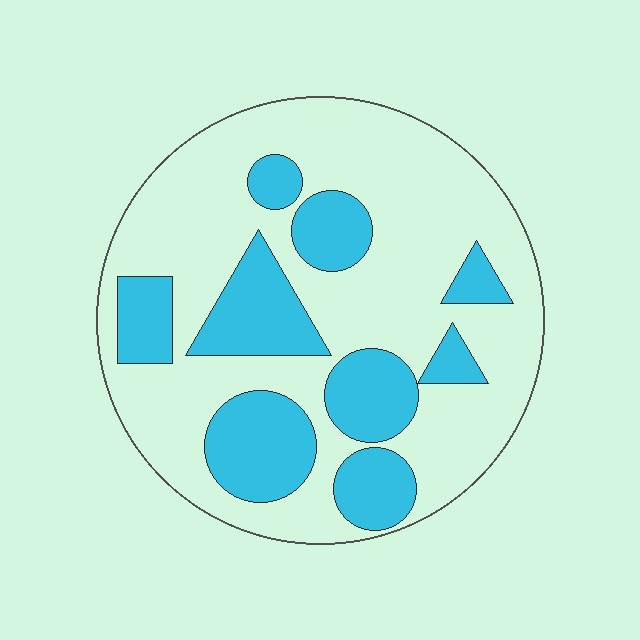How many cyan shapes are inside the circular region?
9.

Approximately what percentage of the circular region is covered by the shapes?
Approximately 30%.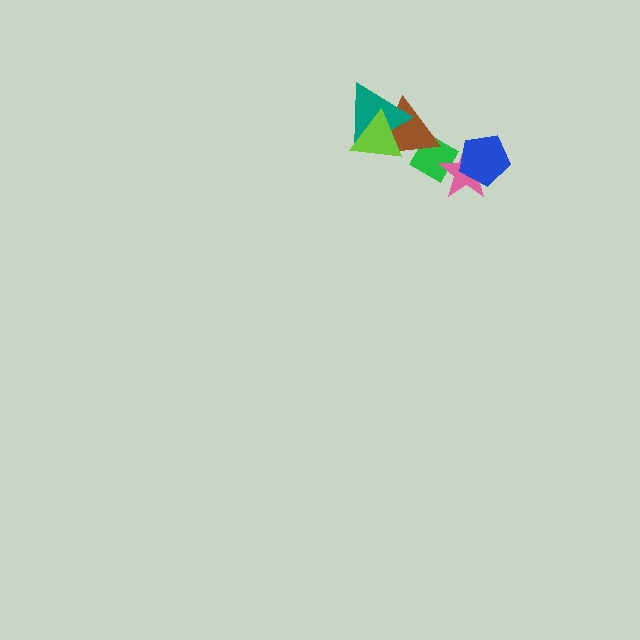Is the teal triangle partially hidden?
Yes, it is partially covered by another shape.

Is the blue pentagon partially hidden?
No, no other shape covers it.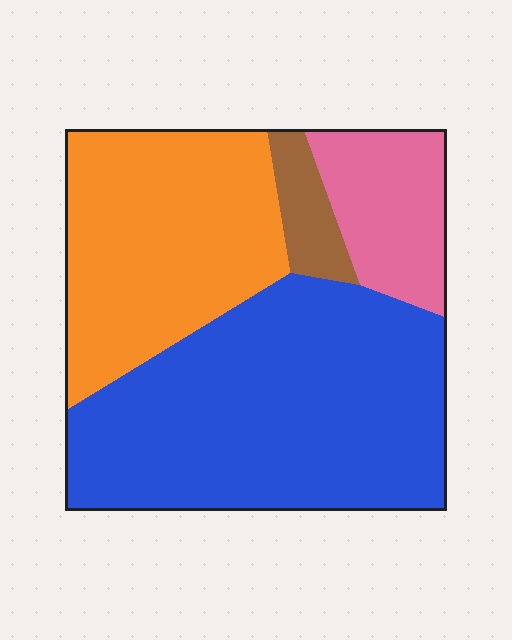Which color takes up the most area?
Blue, at roughly 50%.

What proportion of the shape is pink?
Pink covers roughly 15% of the shape.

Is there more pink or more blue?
Blue.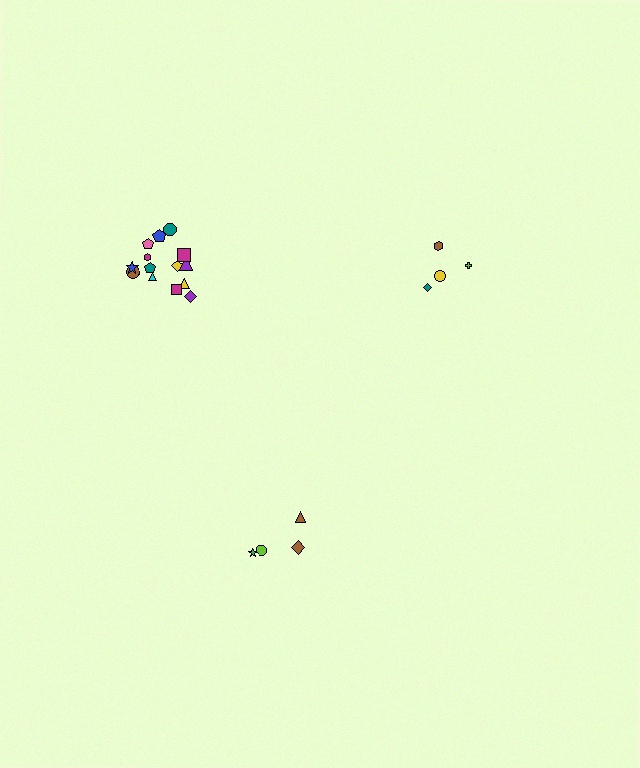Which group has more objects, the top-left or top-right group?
The top-left group.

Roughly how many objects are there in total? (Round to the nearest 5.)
Roughly 25 objects in total.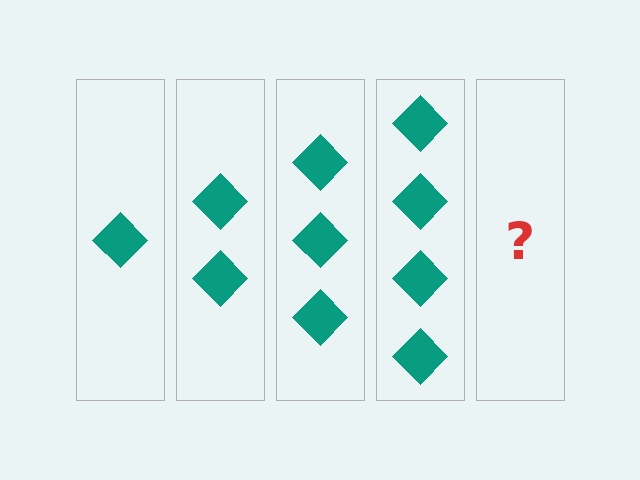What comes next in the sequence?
The next element should be 5 diamonds.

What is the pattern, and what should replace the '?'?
The pattern is that each step adds one more diamond. The '?' should be 5 diamonds.